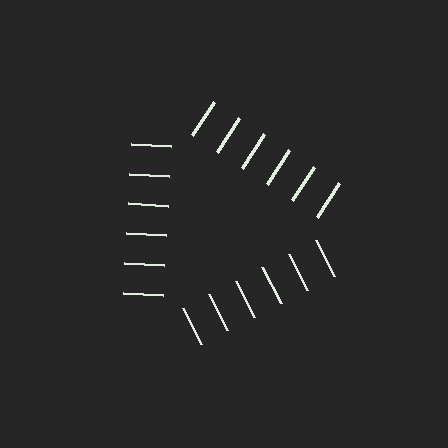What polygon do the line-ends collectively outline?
An illusory triangle — the line segments terminate on its edges but no continuous stroke is drawn.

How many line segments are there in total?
18 — 6 along each of the 3 edges.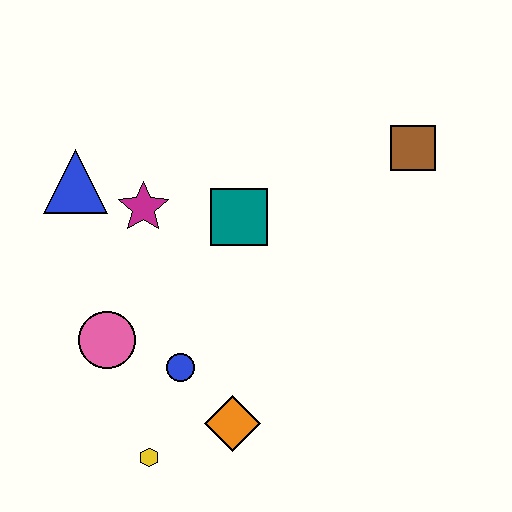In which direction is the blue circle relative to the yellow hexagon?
The blue circle is above the yellow hexagon.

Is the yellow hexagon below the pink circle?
Yes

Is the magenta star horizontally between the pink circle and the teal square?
Yes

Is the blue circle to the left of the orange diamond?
Yes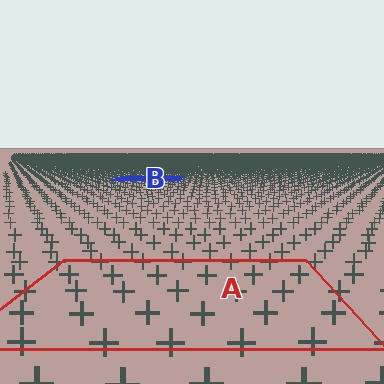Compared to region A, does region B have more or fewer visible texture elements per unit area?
Region B has more texture elements per unit area — they are packed more densely because it is farther away.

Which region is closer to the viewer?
Region A is closer. The texture elements there are larger and more spread out.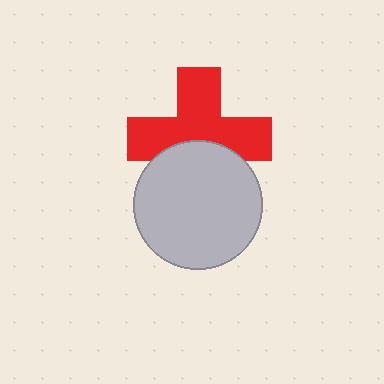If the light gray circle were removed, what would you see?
You would see the complete red cross.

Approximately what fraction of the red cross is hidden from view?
Roughly 34% of the red cross is hidden behind the light gray circle.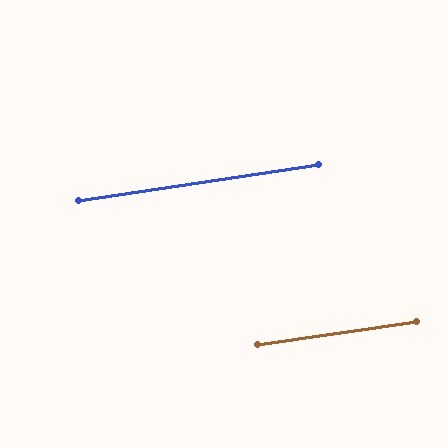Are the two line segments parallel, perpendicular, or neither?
Parallel — their directions differ by only 0.1°.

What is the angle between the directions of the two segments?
Approximately 0 degrees.